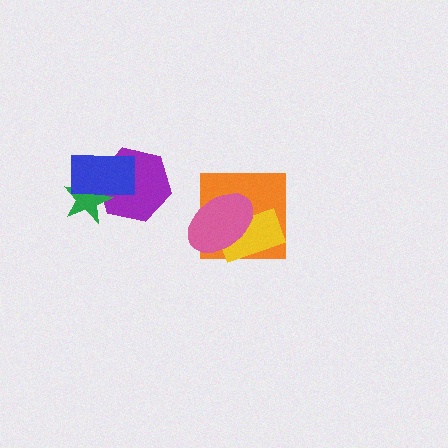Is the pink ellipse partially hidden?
No, no other shape covers it.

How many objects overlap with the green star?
2 objects overlap with the green star.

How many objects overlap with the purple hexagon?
2 objects overlap with the purple hexagon.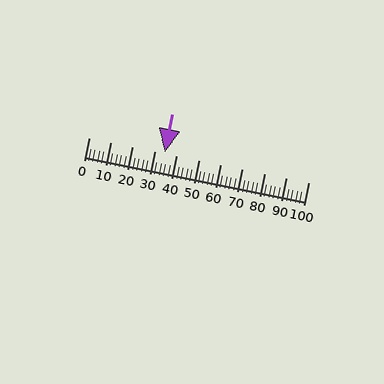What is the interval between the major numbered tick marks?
The major tick marks are spaced 10 units apart.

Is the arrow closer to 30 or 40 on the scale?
The arrow is closer to 30.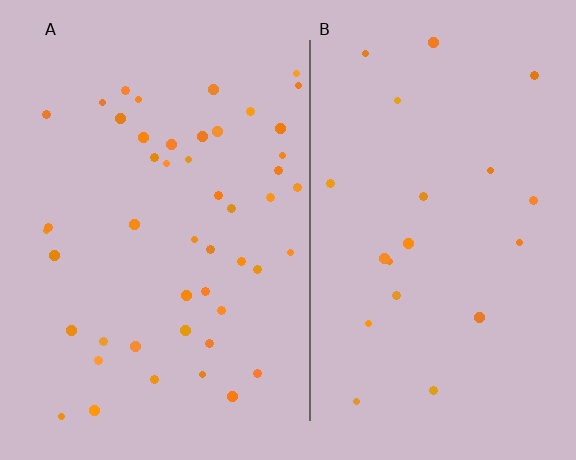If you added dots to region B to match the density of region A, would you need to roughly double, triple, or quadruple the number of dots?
Approximately double.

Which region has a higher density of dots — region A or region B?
A (the left).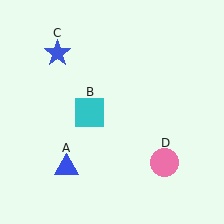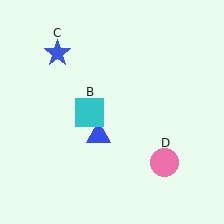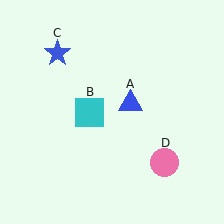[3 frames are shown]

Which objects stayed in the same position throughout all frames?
Cyan square (object B) and blue star (object C) and pink circle (object D) remained stationary.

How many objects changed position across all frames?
1 object changed position: blue triangle (object A).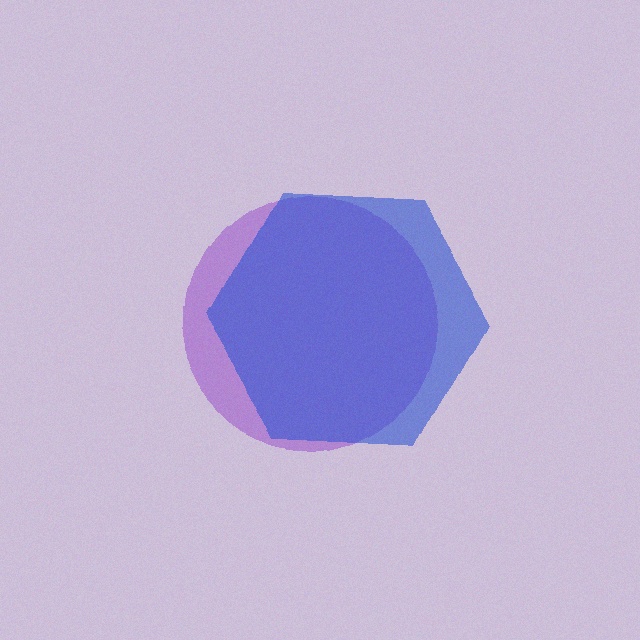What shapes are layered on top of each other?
The layered shapes are: a purple circle, a blue hexagon.